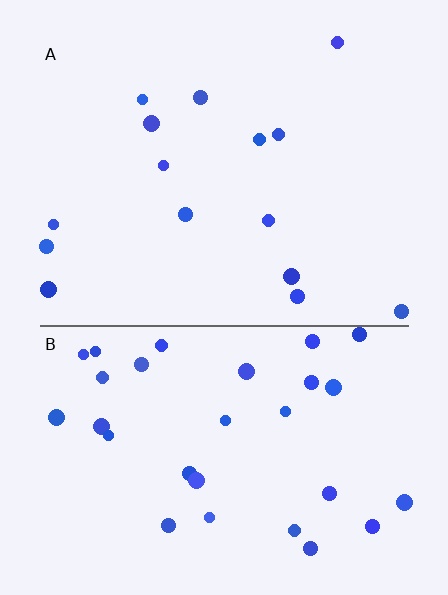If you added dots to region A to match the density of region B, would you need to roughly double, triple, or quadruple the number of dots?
Approximately double.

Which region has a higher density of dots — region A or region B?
B (the bottom).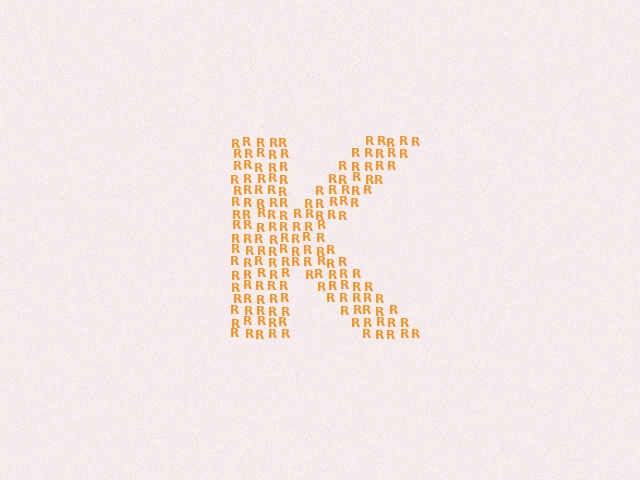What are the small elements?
The small elements are letter R's.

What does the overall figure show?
The overall figure shows the letter K.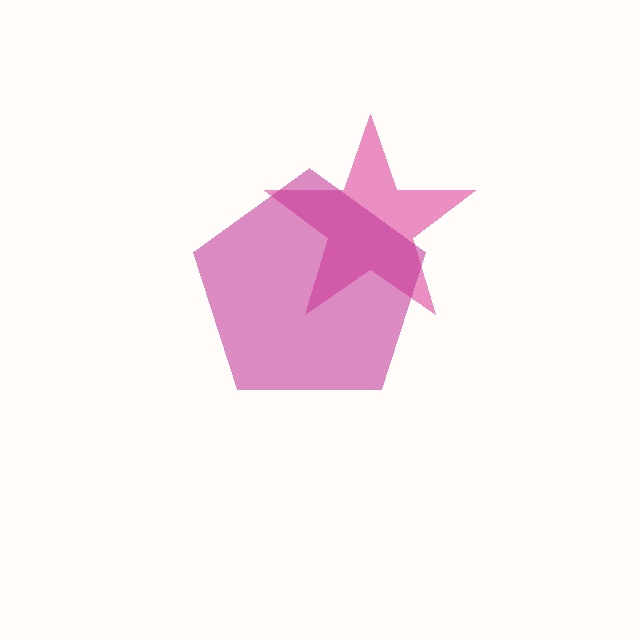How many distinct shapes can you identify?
There are 2 distinct shapes: a pink star, a magenta pentagon.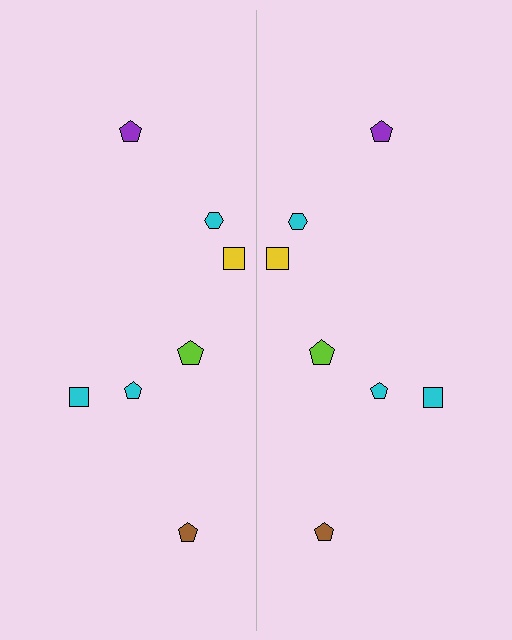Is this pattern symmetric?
Yes, this pattern has bilateral (reflection) symmetry.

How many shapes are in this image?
There are 14 shapes in this image.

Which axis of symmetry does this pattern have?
The pattern has a vertical axis of symmetry running through the center of the image.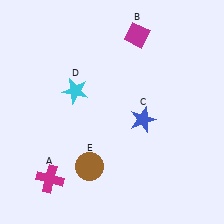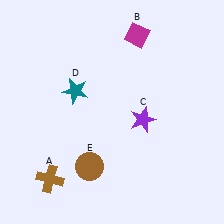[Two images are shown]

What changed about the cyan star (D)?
In Image 1, D is cyan. In Image 2, it changed to teal.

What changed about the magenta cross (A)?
In Image 1, A is magenta. In Image 2, it changed to brown.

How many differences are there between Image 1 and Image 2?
There are 3 differences between the two images.